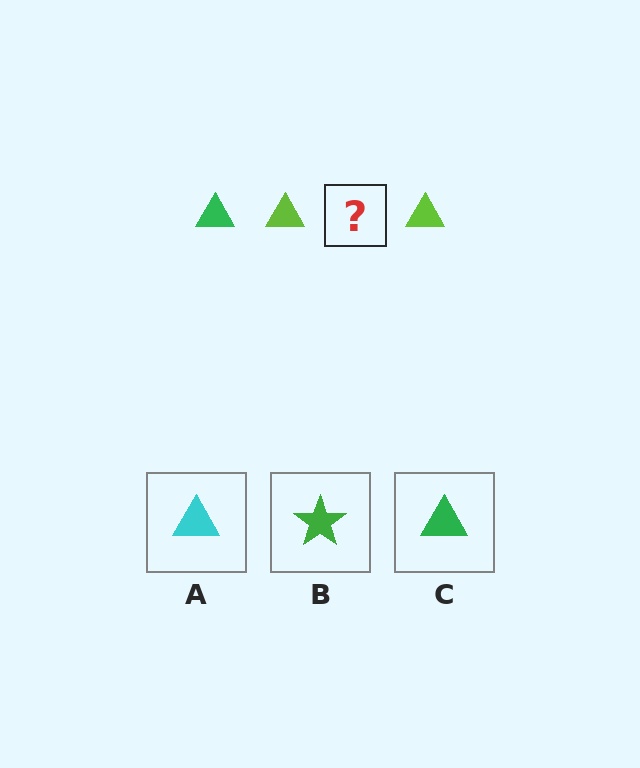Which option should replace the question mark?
Option C.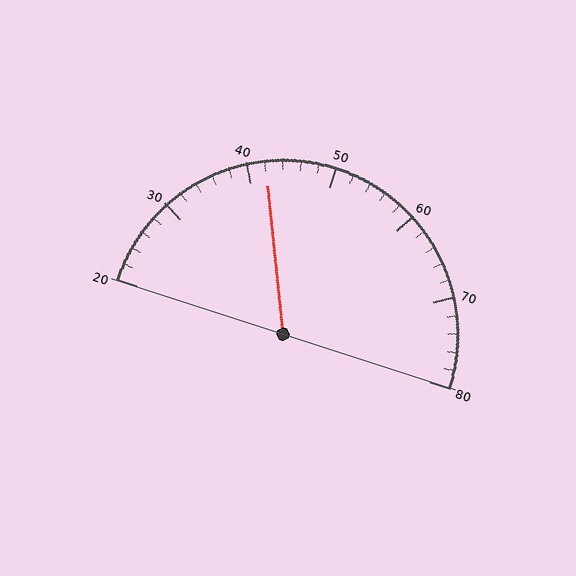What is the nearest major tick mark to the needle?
The nearest major tick mark is 40.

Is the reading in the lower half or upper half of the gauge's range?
The reading is in the lower half of the range (20 to 80).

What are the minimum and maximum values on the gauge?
The gauge ranges from 20 to 80.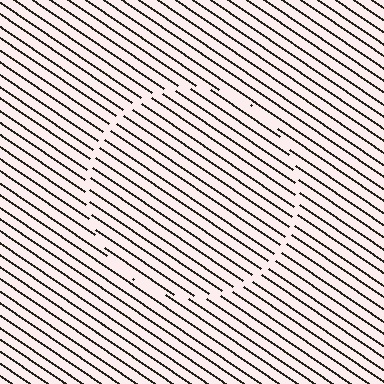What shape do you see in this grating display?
An illusory circle. The interior of the shape contains the same grating, shifted by half a period — the contour is defined by the phase discontinuity where line-ends from the inner and outer gratings abut.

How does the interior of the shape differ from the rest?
The interior of the shape contains the same grating, shifted by half a period — the contour is defined by the phase discontinuity where line-ends from the inner and outer gratings abut.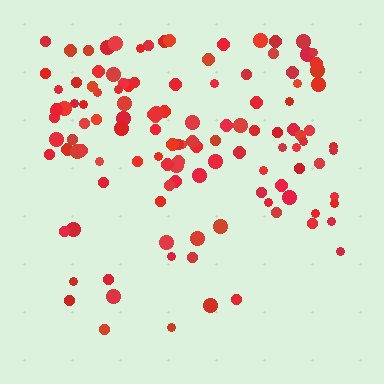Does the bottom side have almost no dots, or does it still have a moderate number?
Still a moderate number, just noticeably fewer than the top.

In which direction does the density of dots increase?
From bottom to top, with the top side densest.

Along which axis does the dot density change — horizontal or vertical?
Vertical.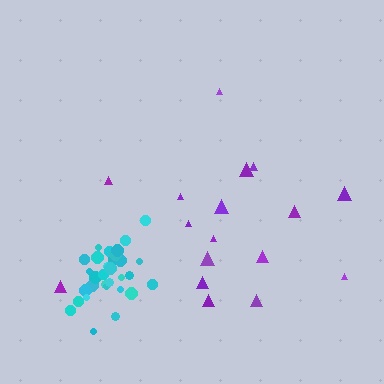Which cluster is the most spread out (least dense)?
Purple.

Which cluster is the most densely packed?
Cyan.